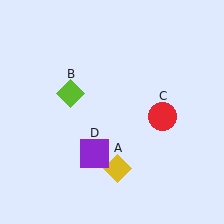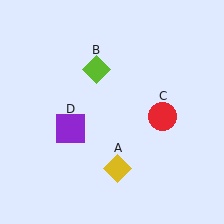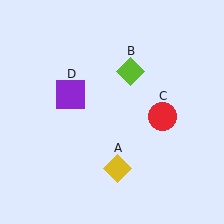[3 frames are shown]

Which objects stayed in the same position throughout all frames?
Yellow diamond (object A) and red circle (object C) remained stationary.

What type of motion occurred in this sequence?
The lime diamond (object B), purple square (object D) rotated clockwise around the center of the scene.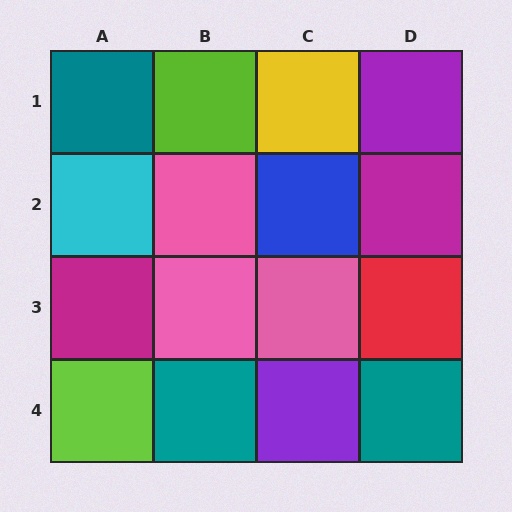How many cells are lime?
2 cells are lime.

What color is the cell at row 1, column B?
Lime.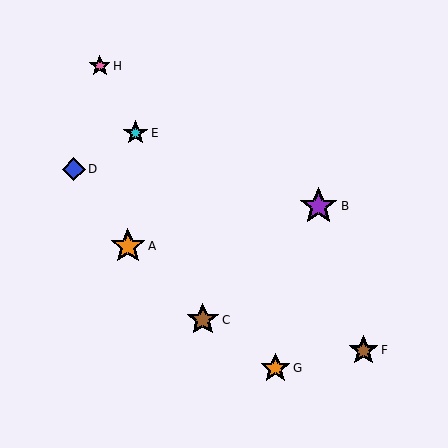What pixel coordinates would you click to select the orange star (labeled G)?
Click at (275, 368) to select the orange star G.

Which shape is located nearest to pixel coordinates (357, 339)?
The brown star (labeled F) at (363, 350) is nearest to that location.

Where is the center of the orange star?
The center of the orange star is at (128, 246).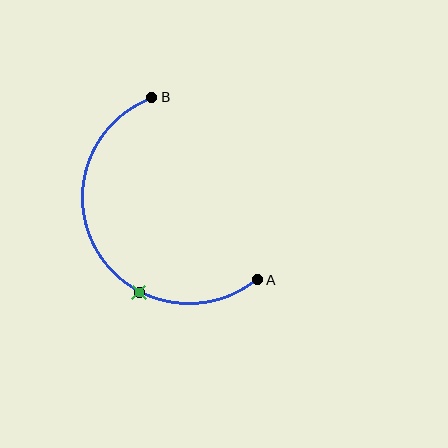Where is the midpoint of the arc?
The arc midpoint is the point on the curve farthest from the straight line joining A and B. It sits to the left of that line.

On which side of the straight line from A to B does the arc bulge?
The arc bulges to the left of the straight line connecting A and B.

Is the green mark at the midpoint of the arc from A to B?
No. The green mark lies on the arc but is closer to endpoint A. The arc midpoint would be at the point on the curve equidistant along the arc from both A and B.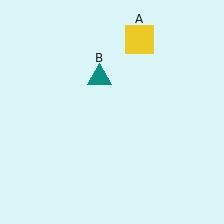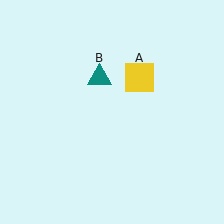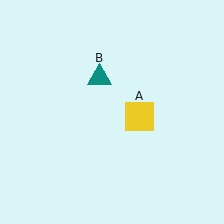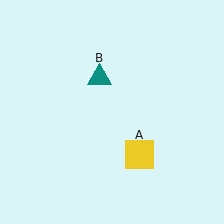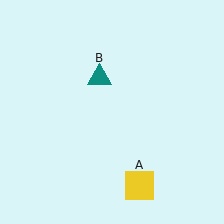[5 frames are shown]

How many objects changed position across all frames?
1 object changed position: yellow square (object A).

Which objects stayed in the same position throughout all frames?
Teal triangle (object B) remained stationary.